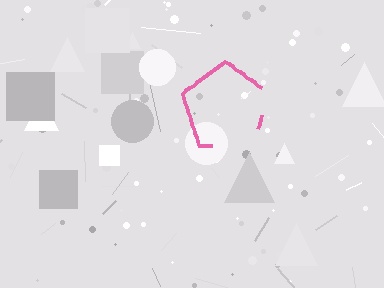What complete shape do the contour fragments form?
The contour fragments form a pentagon.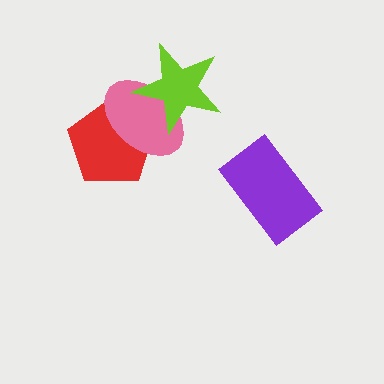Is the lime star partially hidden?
No, no other shape covers it.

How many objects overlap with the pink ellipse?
2 objects overlap with the pink ellipse.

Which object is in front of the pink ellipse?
The lime star is in front of the pink ellipse.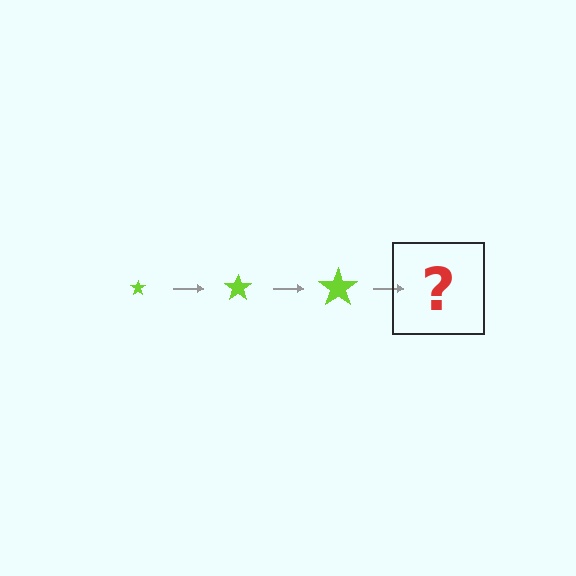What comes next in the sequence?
The next element should be a lime star, larger than the previous one.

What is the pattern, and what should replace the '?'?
The pattern is that the star gets progressively larger each step. The '?' should be a lime star, larger than the previous one.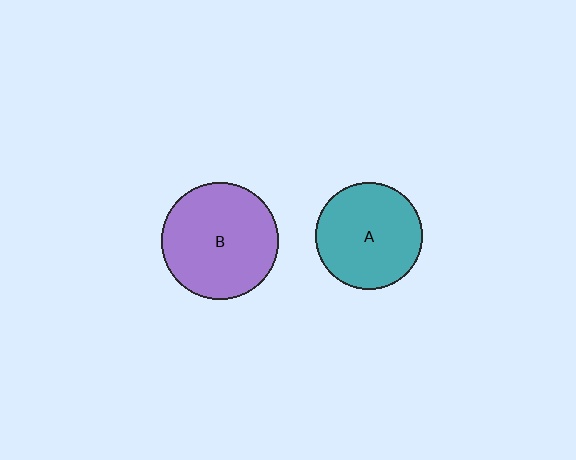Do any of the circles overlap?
No, none of the circles overlap.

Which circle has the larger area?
Circle B (purple).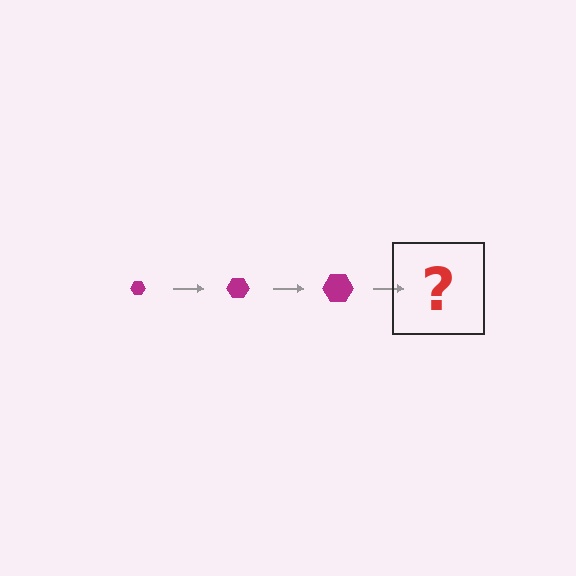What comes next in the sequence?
The next element should be a magenta hexagon, larger than the previous one.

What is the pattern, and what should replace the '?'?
The pattern is that the hexagon gets progressively larger each step. The '?' should be a magenta hexagon, larger than the previous one.